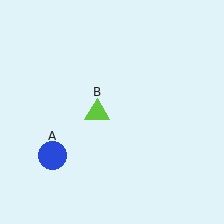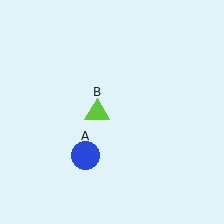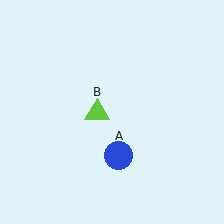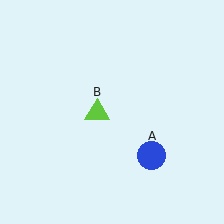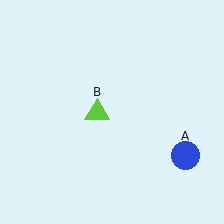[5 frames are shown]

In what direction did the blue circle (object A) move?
The blue circle (object A) moved right.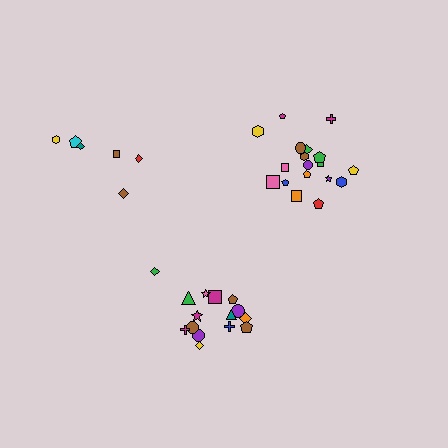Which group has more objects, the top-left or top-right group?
The top-right group.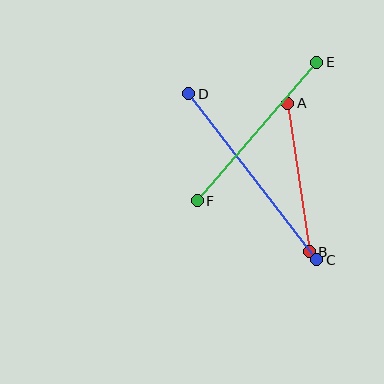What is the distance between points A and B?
The distance is approximately 150 pixels.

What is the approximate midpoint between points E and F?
The midpoint is at approximately (257, 132) pixels.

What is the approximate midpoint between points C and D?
The midpoint is at approximately (253, 177) pixels.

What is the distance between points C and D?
The distance is approximately 210 pixels.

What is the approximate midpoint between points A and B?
The midpoint is at approximately (298, 178) pixels.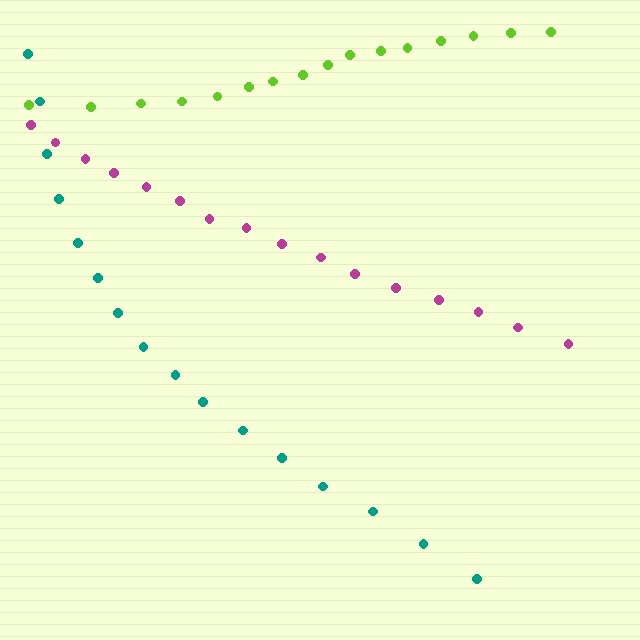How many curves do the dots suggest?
There are 3 distinct paths.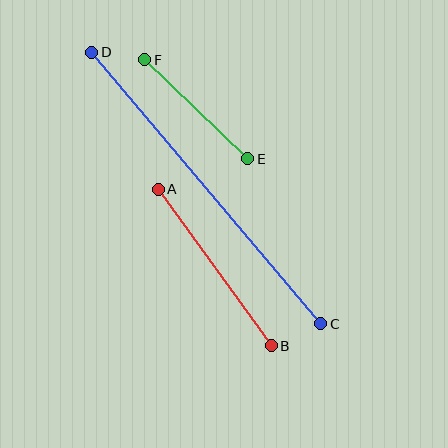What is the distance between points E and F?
The distance is approximately 143 pixels.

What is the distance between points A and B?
The distance is approximately 193 pixels.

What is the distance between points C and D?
The distance is approximately 355 pixels.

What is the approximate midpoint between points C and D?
The midpoint is at approximately (206, 188) pixels.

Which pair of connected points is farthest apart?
Points C and D are farthest apart.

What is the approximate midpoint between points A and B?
The midpoint is at approximately (215, 267) pixels.